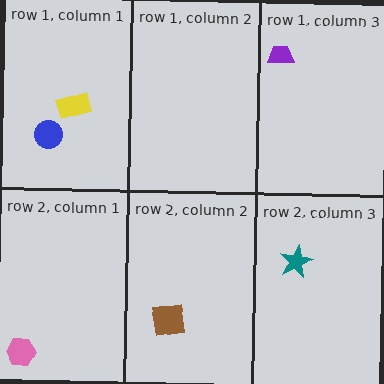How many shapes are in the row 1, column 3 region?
1.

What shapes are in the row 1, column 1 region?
The blue circle, the yellow rectangle.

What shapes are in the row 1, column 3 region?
The purple trapezoid.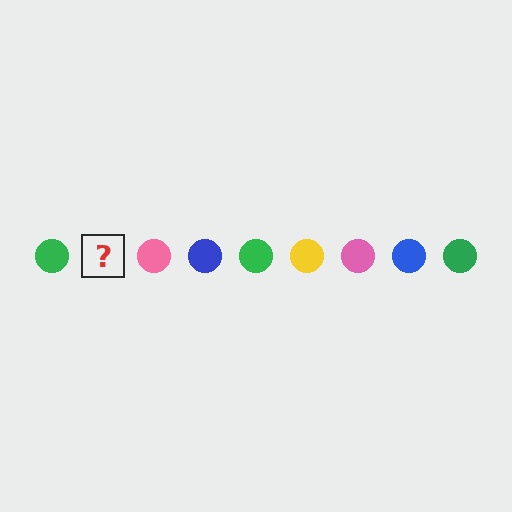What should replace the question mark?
The question mark should be replaced with a yellow circle.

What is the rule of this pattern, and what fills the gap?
The rule is that the pattern cycles through green, yellow, pink, blue circles. The gap should be filled with a yellow circle.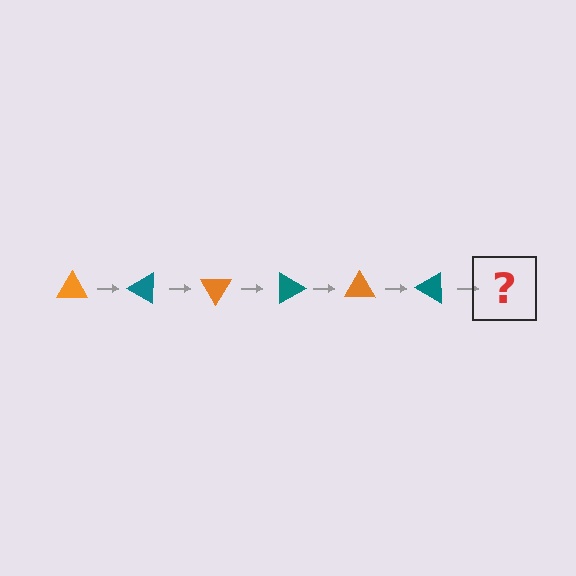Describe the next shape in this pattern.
It should be an orange triangle, rotated 180 degrees from the start.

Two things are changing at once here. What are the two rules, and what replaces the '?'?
The two rules are that it rotates 30 degrees each step and the color cycles through orange and teal. The '?' should be an orange triangle, rotated 180 degrees from the start.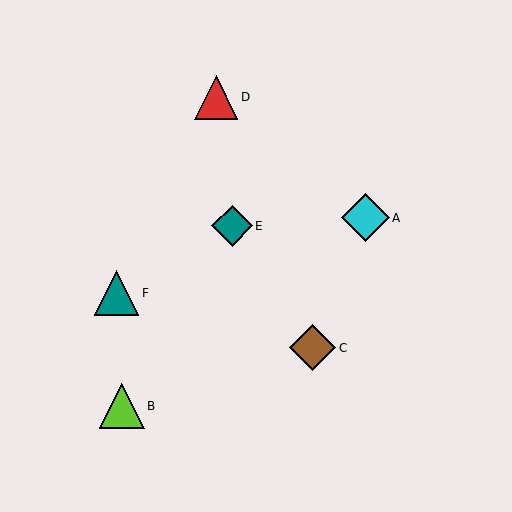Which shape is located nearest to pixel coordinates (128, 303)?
The teal triangle (labeled F) at (116, 293) is nearest to that location.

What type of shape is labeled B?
Shape B is a lime triangle.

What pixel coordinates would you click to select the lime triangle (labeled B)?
Click at (122, 406) to select the lime triangle B.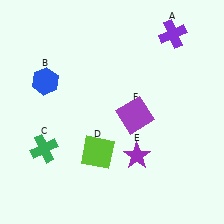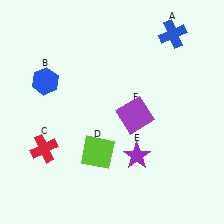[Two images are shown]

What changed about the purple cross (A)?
In Image 1, A is purple. In Image 2, it changed to blue.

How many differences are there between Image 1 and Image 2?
There are 2 differences between the two images.